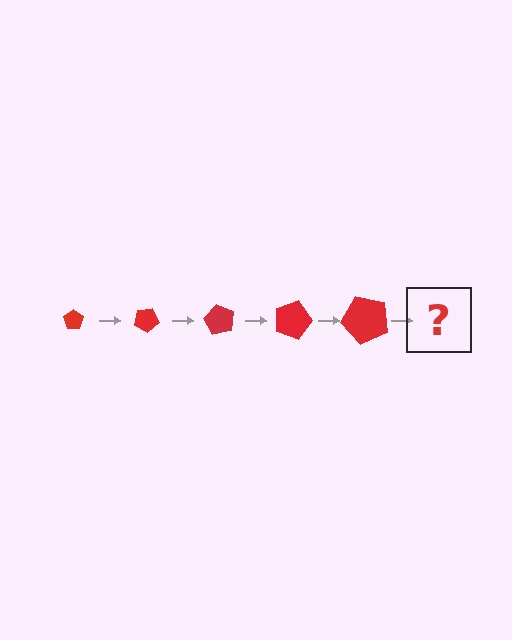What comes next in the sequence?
The next element should be a pentagon, larger than the previous one and rotated 150 degrees from the start.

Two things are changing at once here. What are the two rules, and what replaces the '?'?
The two rules are that the pentagon grows larger each step and it rotates 30 degrees each step. The '?' should be a pentagon, larger than the previous one and rotated 150 degrees from the start.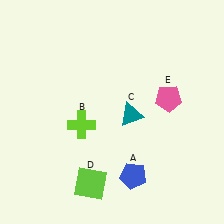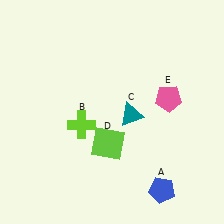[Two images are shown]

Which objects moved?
The objects that moved are: the blue pentagon (A), the lime square (D).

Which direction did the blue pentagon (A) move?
The blue pentagon (A) moved right.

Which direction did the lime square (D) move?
The lime square (D) moved up.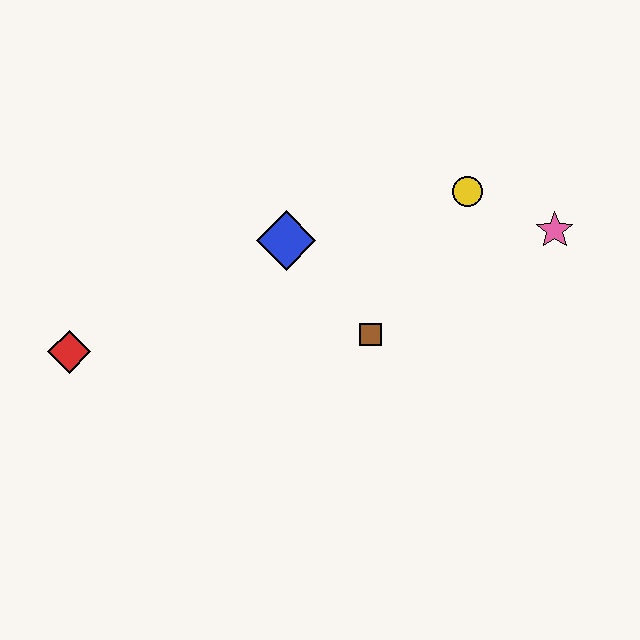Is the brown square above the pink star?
No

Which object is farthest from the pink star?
The red diamond is farthest from the pink star.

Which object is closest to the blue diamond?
The brown square is closest to the blue diamond.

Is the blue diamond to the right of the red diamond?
Yes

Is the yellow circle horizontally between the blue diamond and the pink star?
Yes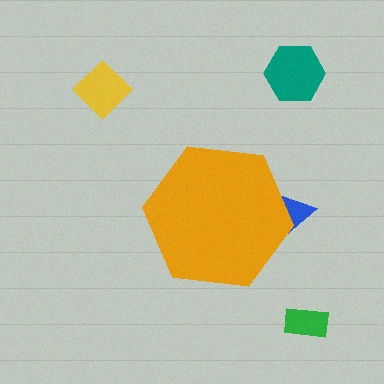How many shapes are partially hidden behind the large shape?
1 shape is partially hidden.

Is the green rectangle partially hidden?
No, the green rectangle is fully visible.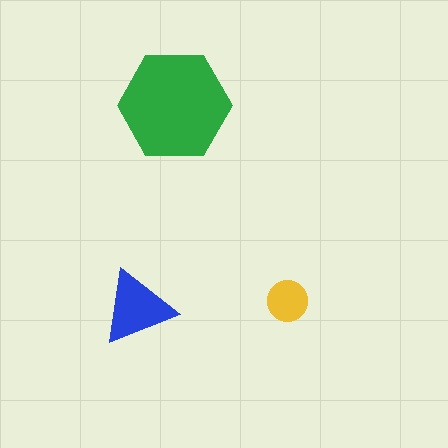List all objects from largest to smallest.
The green hexagon, the blue triangle, the yellow circle.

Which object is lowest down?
The blue triangle is bottommost.